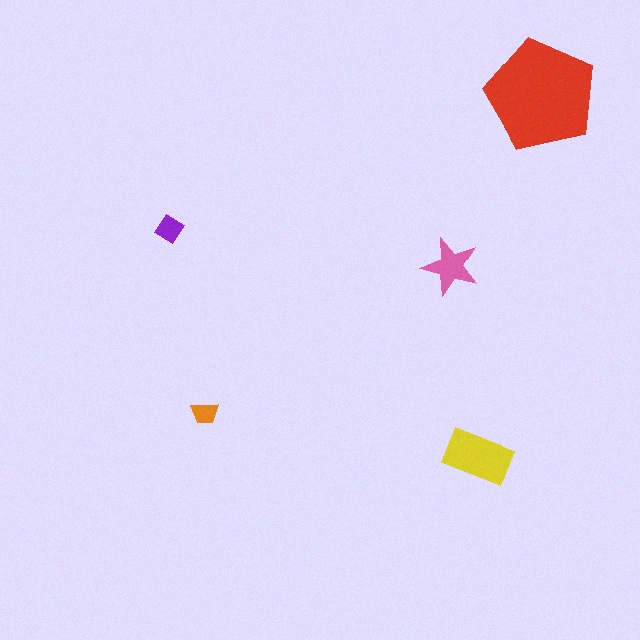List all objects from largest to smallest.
The red pentagon, the yellow rectangle, the pink star, the purple diamond, the orange trapezoid.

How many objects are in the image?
There are 5 objects in the image.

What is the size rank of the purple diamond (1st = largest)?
4th.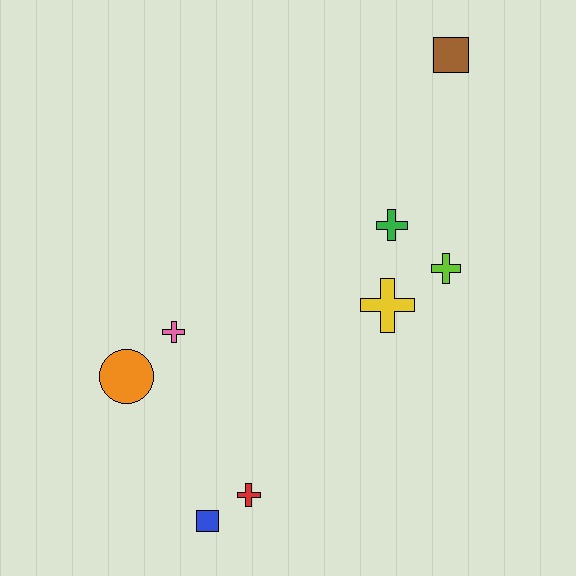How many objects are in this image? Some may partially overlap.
There are 8 objects.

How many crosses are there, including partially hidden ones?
There are 5 crosses.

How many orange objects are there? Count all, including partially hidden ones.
There is 1 orange object.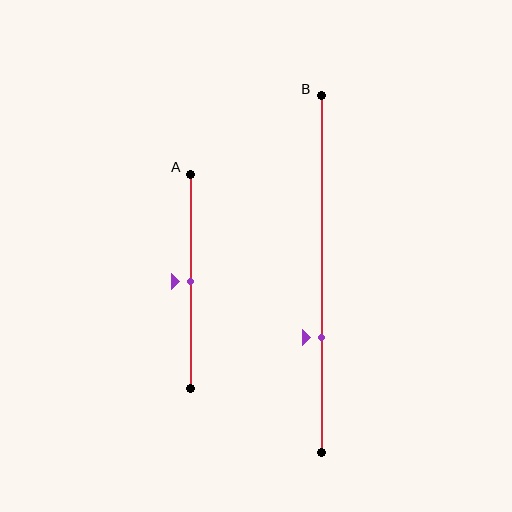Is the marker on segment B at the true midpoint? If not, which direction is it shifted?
No, the marker on segment B is shifted downward by about 18% of the segment length.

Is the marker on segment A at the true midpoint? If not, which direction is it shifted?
Yes, the marker on segment A is at the true midpoint.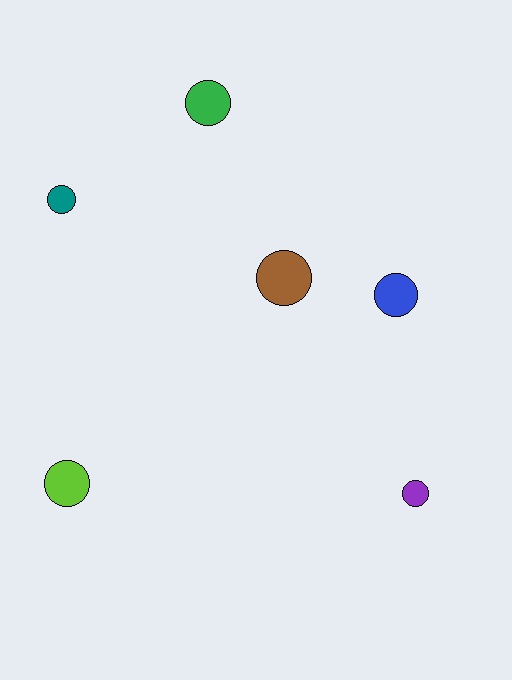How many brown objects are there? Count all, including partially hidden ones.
There is 1 brown object.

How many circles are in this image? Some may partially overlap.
There are 6 circles.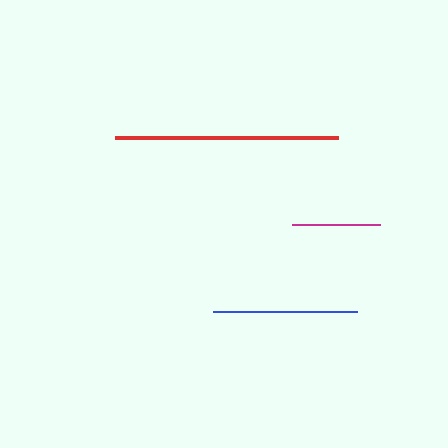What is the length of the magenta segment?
The magenta segment is approximately 88 pixels long.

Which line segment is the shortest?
The magenta line is the shortest at approximately 88 pixels.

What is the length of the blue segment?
The blue segment is approximately 144 pixels long.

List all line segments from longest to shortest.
From longest to shortest: red, blue, magenta.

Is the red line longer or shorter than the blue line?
The red line is longer than the blue line.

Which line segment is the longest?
The red line is the longest at approximately 224 pixels.